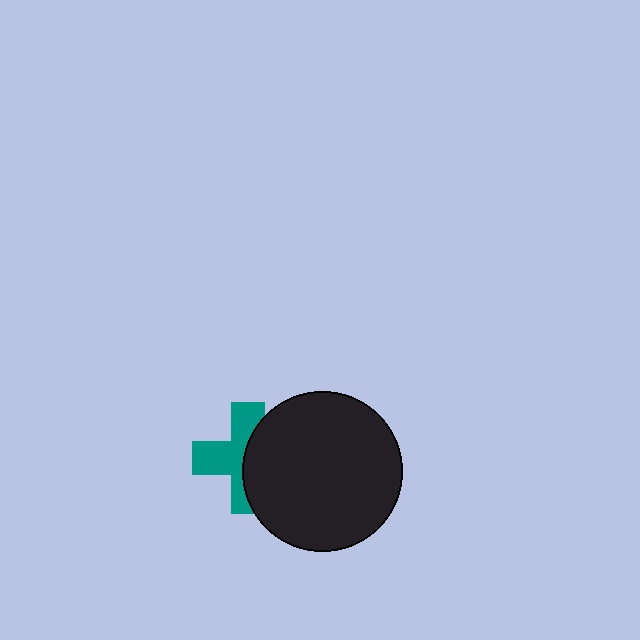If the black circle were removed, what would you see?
You would see the complete teal cross.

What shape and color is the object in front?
The object in front is a black circle.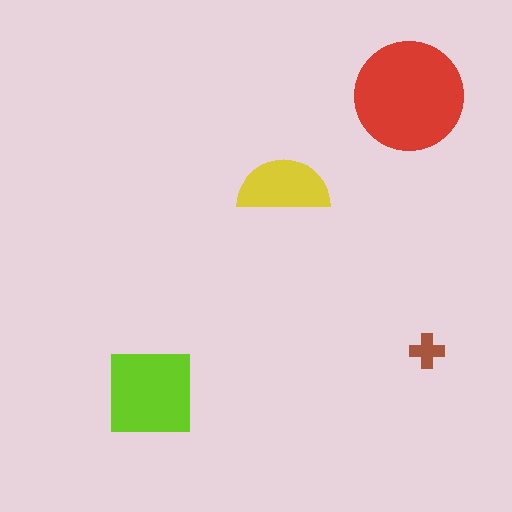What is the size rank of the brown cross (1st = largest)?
4th.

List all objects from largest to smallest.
The red circle, the lime square, the yellow semicircle, the brown cross.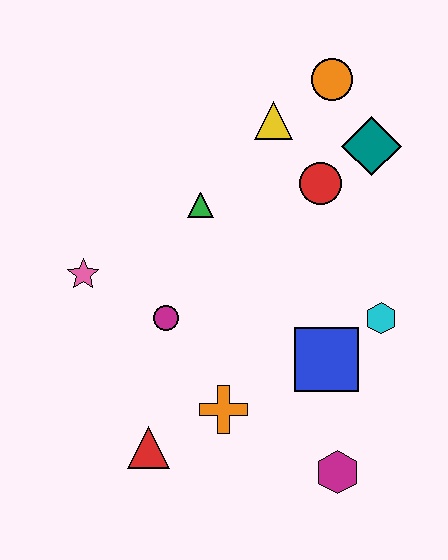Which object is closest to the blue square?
The cyan hexagon is closest to the blue square.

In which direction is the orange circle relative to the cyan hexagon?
The orange circle is above the cyan hexagon.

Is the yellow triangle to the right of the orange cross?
Yes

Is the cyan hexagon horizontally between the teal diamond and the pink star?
No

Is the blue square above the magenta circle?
No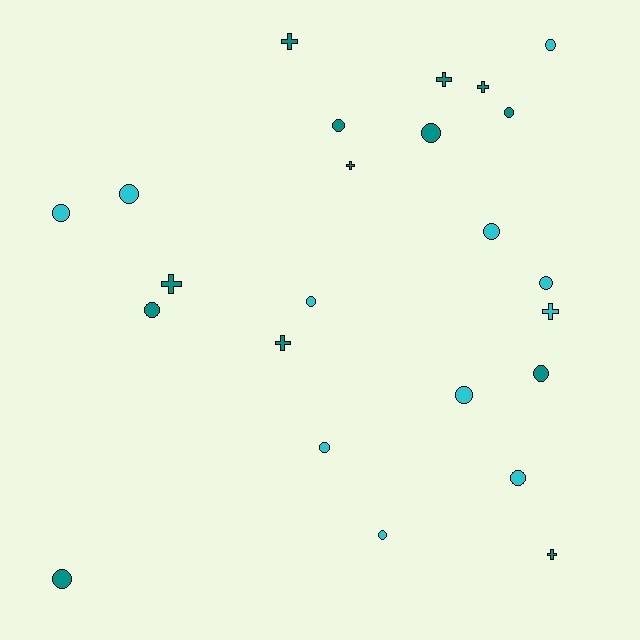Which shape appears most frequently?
Circle, with 16 objects.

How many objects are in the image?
There are 24 objects.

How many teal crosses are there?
There are 7 teal crosses.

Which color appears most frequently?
Teal, with 13 objects.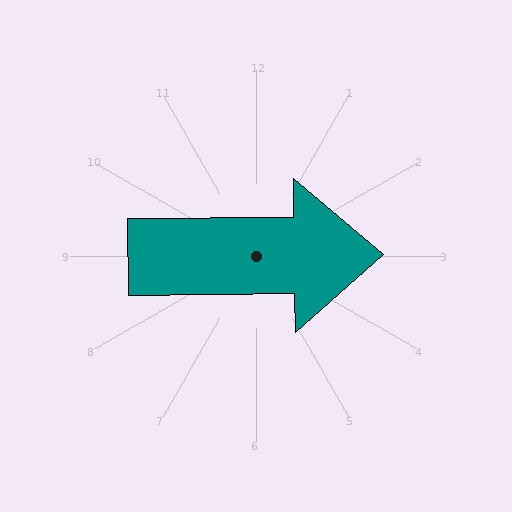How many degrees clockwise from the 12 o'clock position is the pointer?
Approximately 89 degrees.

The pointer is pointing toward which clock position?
Roughly 3 o'clock.